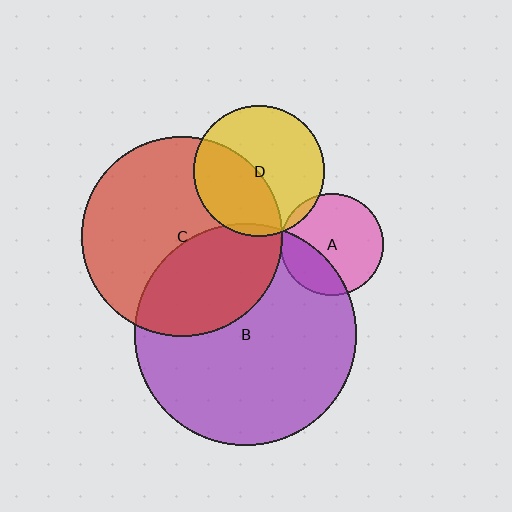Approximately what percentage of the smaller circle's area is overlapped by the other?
Approximately 5%.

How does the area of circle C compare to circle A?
Approximately 3.8 times.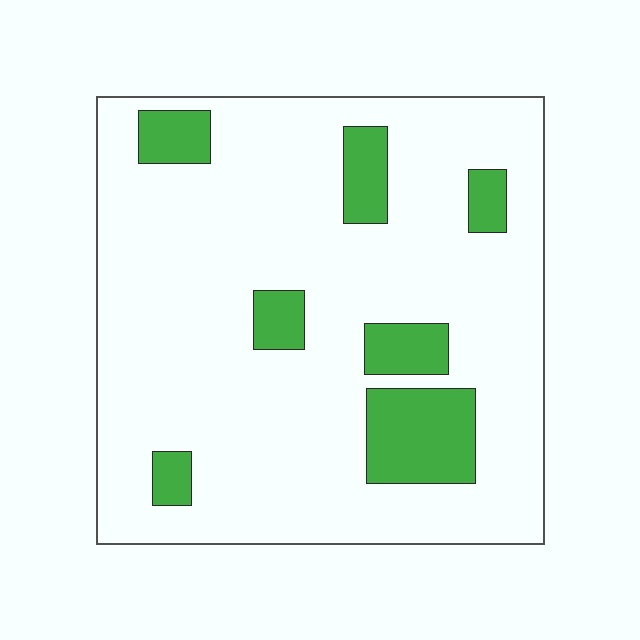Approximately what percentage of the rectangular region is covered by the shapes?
Approximately 15%.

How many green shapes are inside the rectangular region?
7.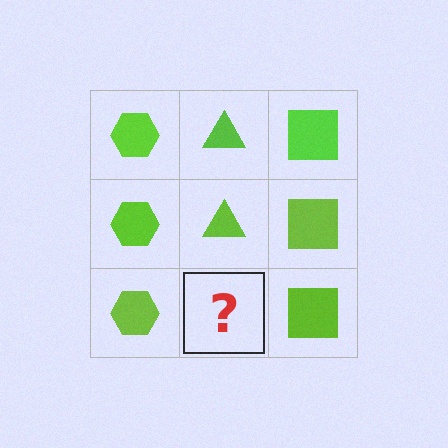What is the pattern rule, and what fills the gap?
The rule is that each column has a consistent shape. The gap should be filled with a lime triangle.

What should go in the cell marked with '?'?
The missing cell should contain a lime triangle.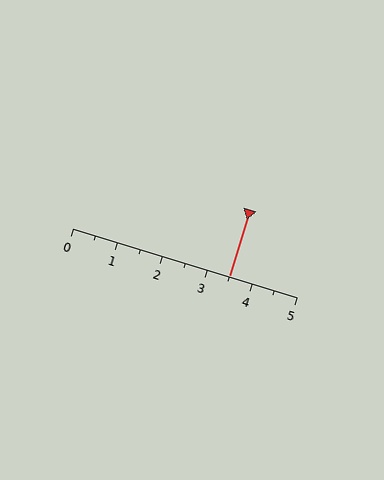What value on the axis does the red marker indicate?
The marker indicates approximately 3.5.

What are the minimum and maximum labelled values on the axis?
The axis runs from 0 to 5.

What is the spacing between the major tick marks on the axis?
The major ticks are spaced 1 apart.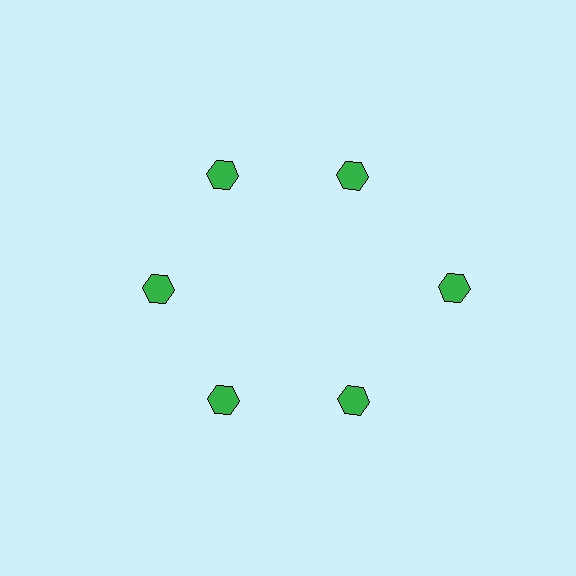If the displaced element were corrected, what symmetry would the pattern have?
It would have 6-fold rotational symmetry — the pattern would map onto itself every 60 degrees.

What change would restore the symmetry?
The symmetry would be restored by moving it inward, back onto the ring so that all 6 hexagons sit at equal angles and equal distance from the center.